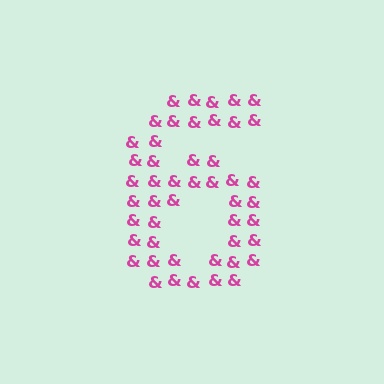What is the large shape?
The large shape is the digit 6.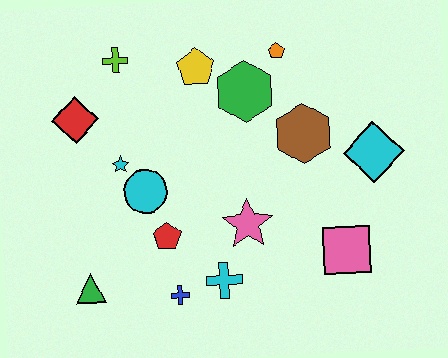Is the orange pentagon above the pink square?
Yes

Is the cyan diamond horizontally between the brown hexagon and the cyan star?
No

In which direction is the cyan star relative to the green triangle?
The cyan star is above the green triangle.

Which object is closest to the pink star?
The cyan cross is closest to the pink star.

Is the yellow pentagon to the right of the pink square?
No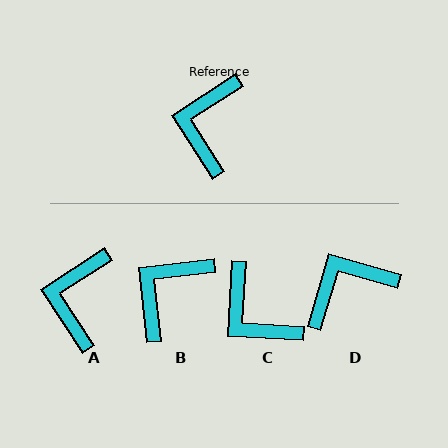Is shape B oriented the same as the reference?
No, it is off by about 26 degrees.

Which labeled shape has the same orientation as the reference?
A.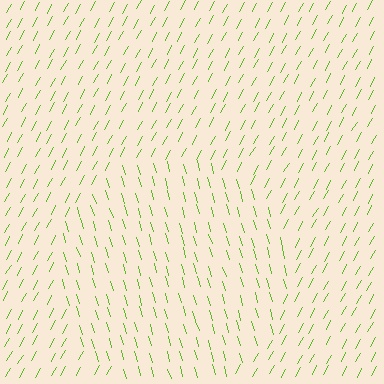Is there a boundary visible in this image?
Yes, there is a texture boundary formed by a change in line orientation.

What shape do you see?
I see a circle.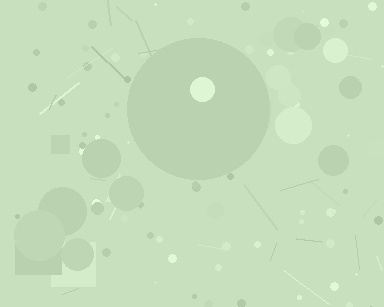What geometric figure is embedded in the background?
A circle is embedded in the background.